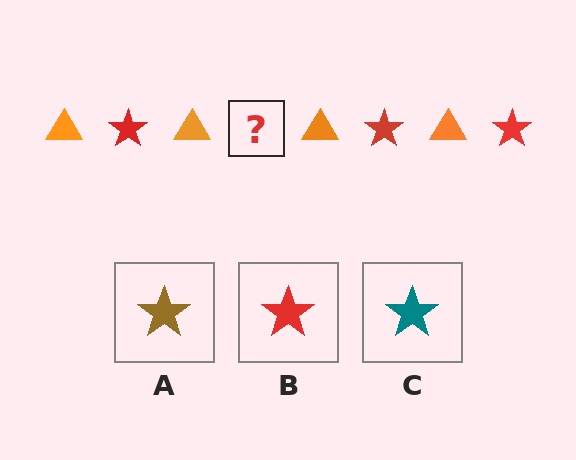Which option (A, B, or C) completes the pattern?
B.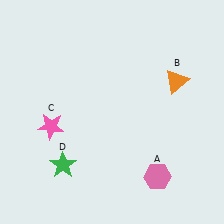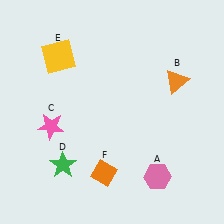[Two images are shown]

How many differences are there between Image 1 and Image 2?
There are 2 differences between the two images.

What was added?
A yellow square (E), an orange diamond (F) were added in Image 2.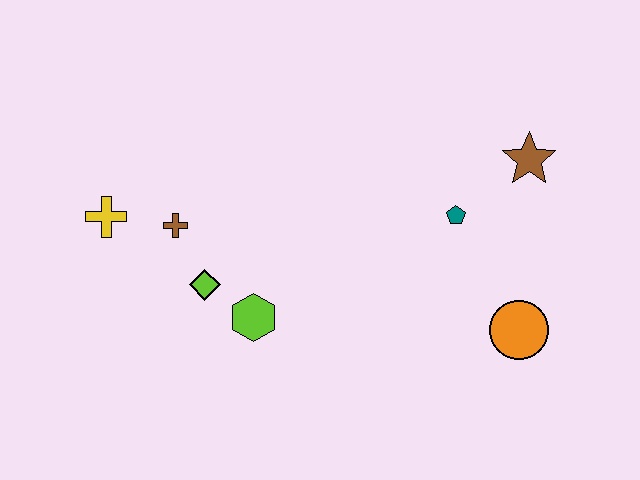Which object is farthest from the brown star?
The yellow cross is farthest from the brown star.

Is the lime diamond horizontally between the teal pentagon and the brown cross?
Yes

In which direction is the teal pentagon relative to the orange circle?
The teal pentagon is above the orange circle.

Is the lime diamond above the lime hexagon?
Yes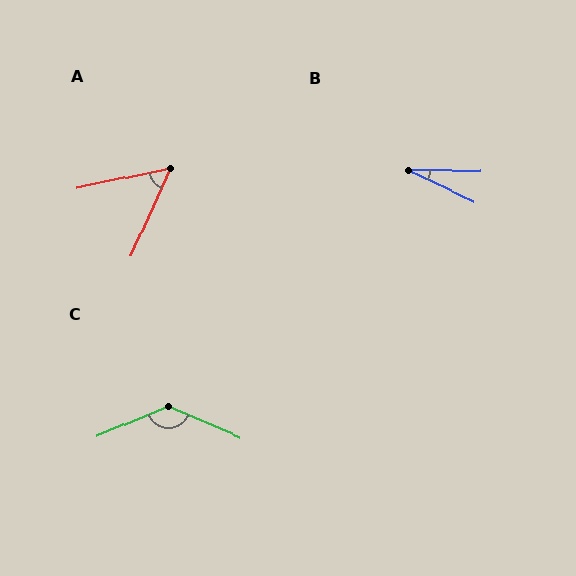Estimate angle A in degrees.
Approximately 54 degrees.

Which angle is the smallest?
B, at approximately 26 degrees.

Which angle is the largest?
C, at approximately 134 degrees.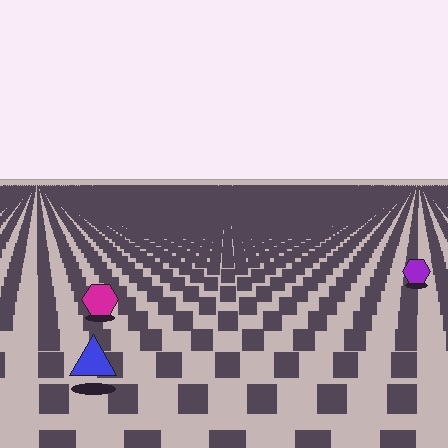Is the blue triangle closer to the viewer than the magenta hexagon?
Yes. The blue triangle is closer — you can tell from the texture gradient: the ground texture is coarser near it.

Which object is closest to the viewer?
The blue triangle is closest. The texture marks near it are larger and more spread out.